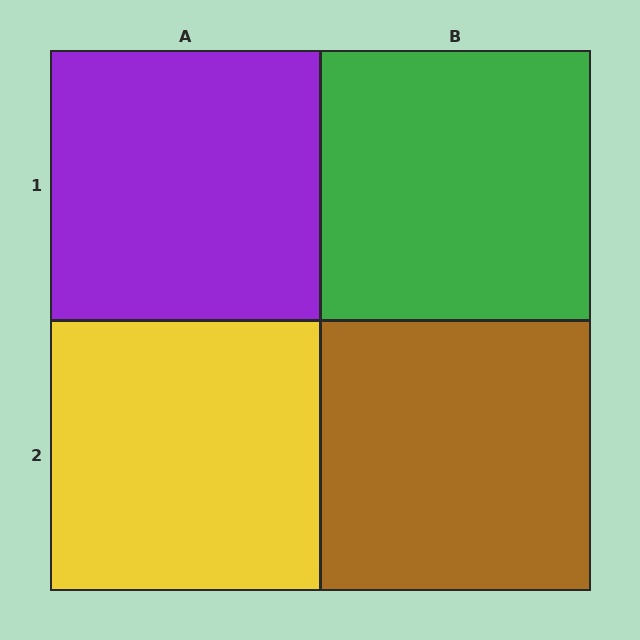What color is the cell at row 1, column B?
Green.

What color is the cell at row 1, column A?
Purple.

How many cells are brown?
1 cell is brown.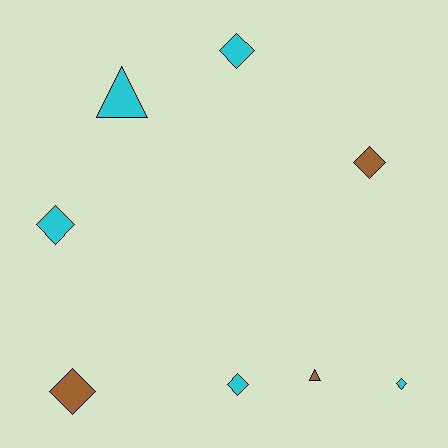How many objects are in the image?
There are 8 objects.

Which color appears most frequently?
Cyan, with 5 objects.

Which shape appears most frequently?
Diamond, with 6 objects.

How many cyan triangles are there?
There is 1 cyan triangle.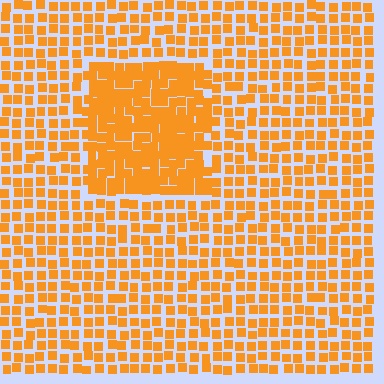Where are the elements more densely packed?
The elements are more densely packed inside the rectangle boundary.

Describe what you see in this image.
The image contains small orange elements arranged at two different densities. A rectangle-shaped region is visible where the elements are more densely packed than the surrounding area.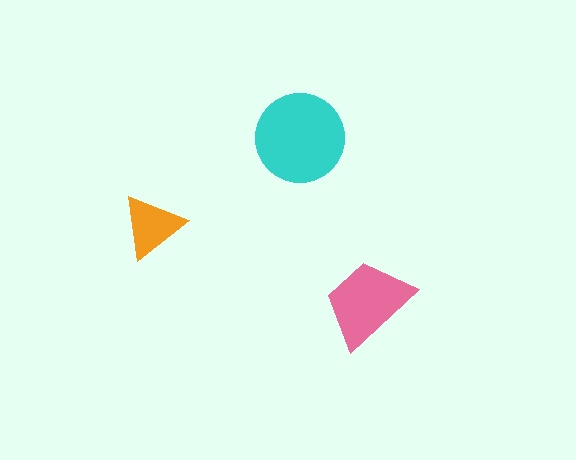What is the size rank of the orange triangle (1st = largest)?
3rd.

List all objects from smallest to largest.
The orange triangle, the pink trapezoid, the cyan circle.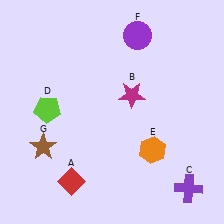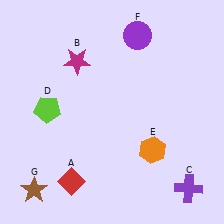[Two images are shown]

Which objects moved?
The objects that moved are: the magenta star (B), the brown star (G).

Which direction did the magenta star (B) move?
The magenta star (B) moved left.